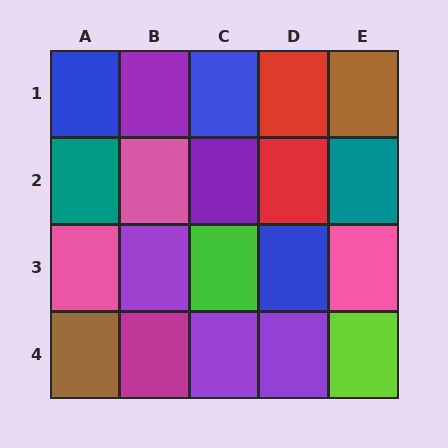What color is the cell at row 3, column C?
Green.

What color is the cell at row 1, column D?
Red.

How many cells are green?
1 cell is green.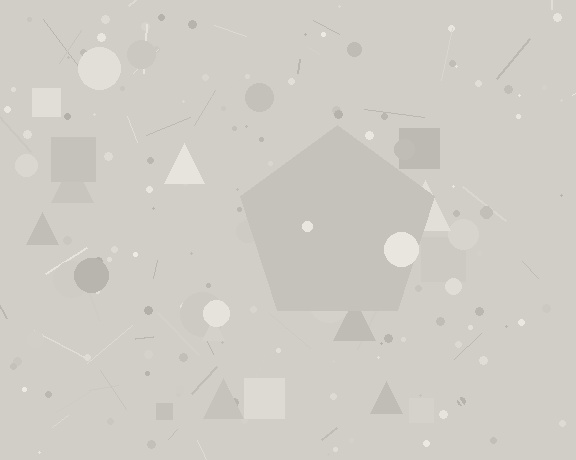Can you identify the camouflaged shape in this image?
The camouflaged shape is a pentagon.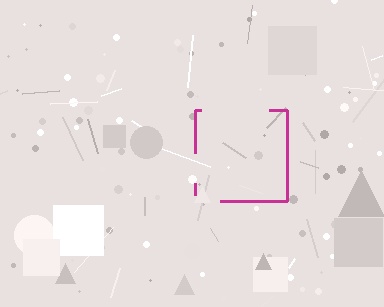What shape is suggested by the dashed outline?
The dashed outline suggests a square.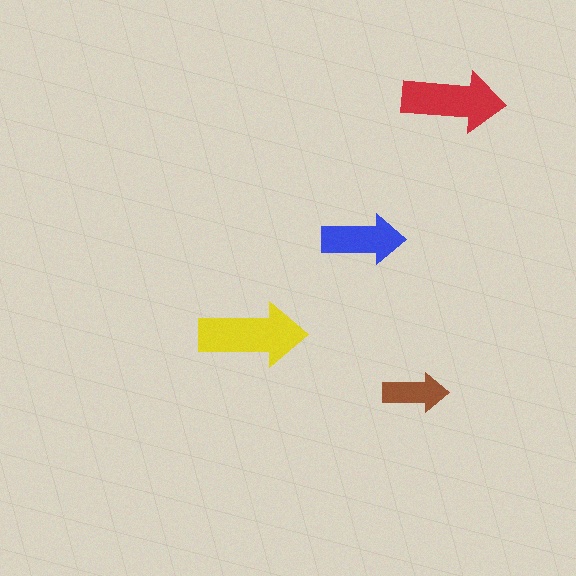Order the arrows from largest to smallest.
the yellow one, the red one, the blue one, the brown one.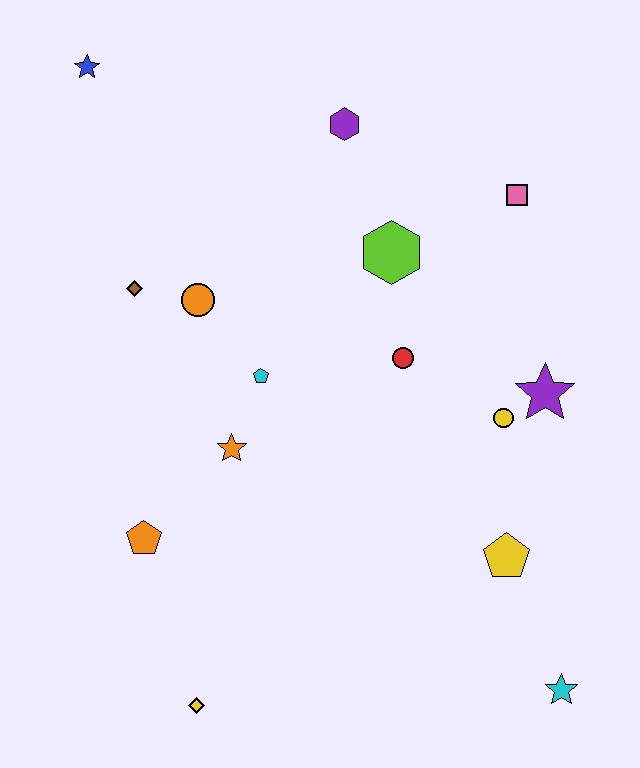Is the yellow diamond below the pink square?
Yes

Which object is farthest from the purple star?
The blue star is farthest from the purple star.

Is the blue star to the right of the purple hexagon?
No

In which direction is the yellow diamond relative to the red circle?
The yellow diamond is below the red circle.